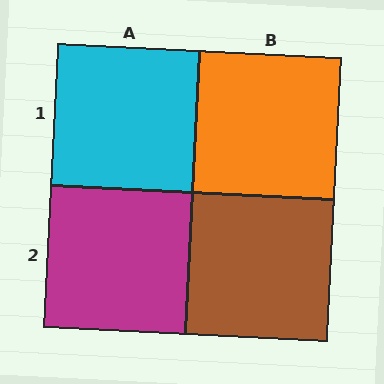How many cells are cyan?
1 cell is cyan.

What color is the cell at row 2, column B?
Brown.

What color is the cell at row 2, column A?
Magenta.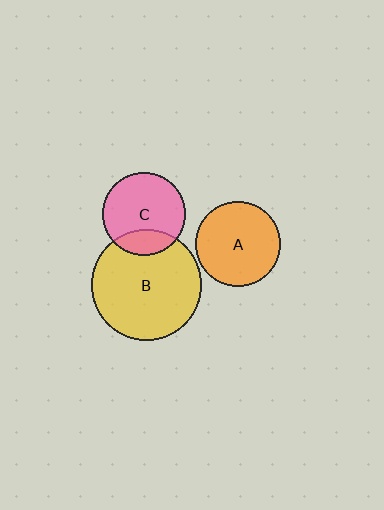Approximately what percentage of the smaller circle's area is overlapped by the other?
Approximately 20%.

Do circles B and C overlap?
Yes.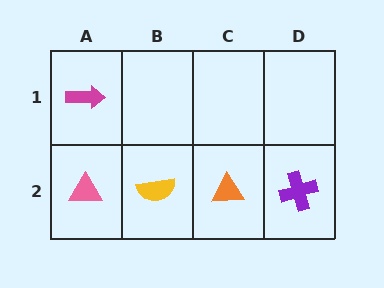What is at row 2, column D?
A purple cross.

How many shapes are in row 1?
1 shape.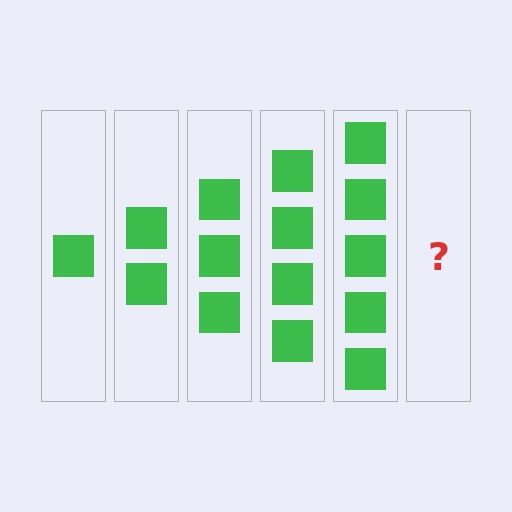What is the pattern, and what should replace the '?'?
The pattern is that each step adds one more square. The '?' should be 6 squares.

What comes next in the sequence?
The next element should be 6 squares.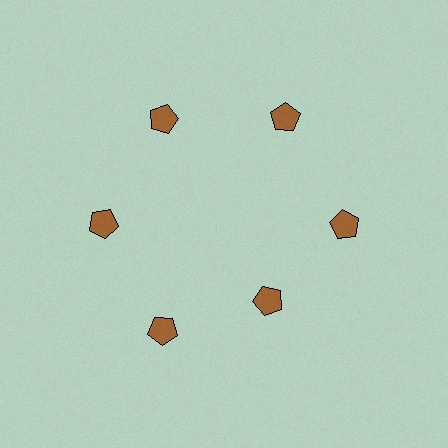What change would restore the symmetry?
The symmetry would be restored by moving it outward, back onto the ring so that all 6 pentagons sit at equal angles and equal distance from the center.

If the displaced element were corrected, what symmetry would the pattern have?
It would have 6-fold rotational symmetry — the pattern would map onto itself every 60 degrees.